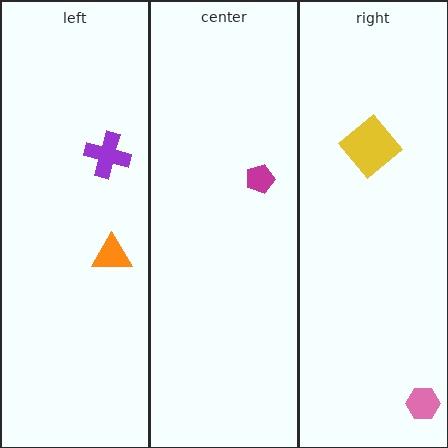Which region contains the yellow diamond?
The right region.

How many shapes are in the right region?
2.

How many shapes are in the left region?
2.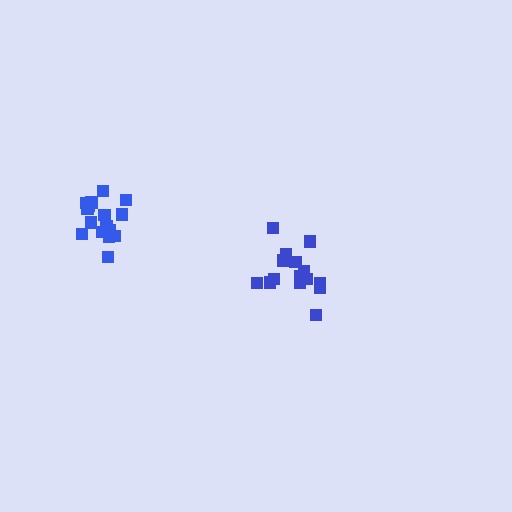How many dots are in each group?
Group 1: 16 dots, Group 2: 15 dots (31 total).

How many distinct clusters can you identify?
There are 2 distinct clusters.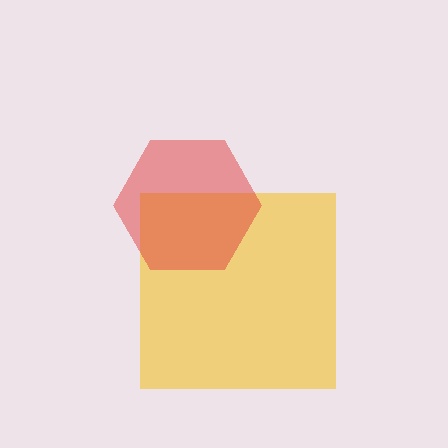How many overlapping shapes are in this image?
There are 2 overlapping shapes in the image.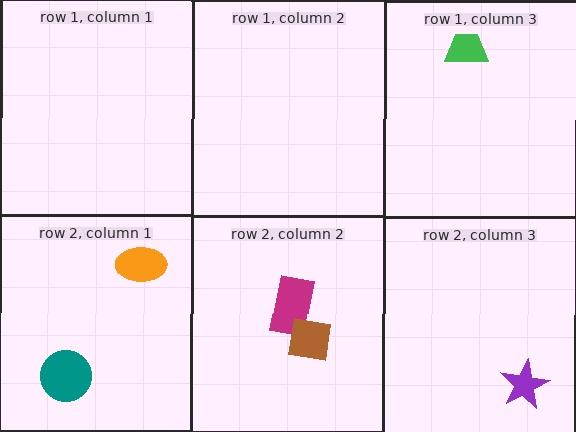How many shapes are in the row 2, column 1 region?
2.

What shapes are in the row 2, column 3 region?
The purple star.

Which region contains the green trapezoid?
The row 1, column 3 region.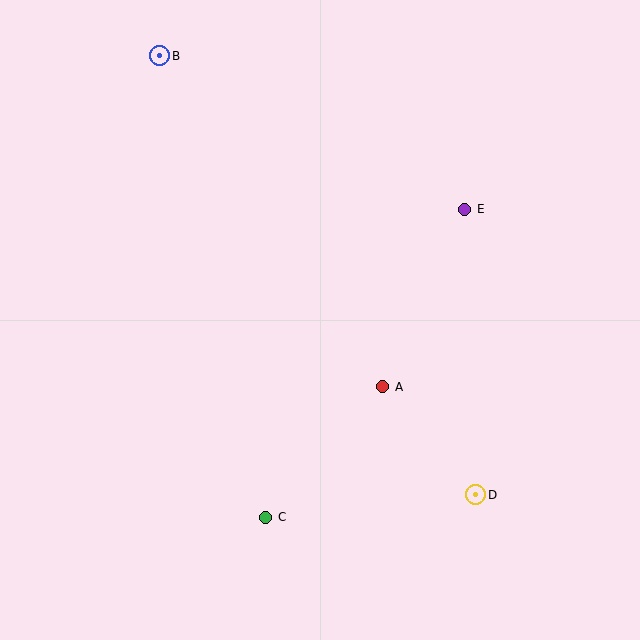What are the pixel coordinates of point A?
Point A is at (383, 387).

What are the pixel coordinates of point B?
Point B is at (160, 56).